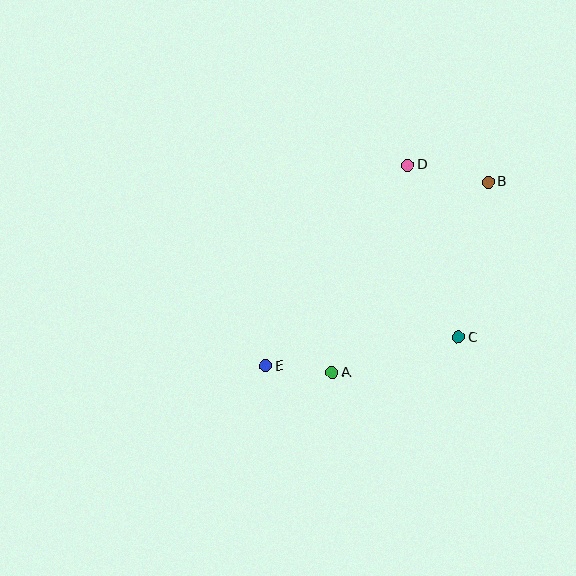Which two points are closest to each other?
Points A and E are closest to each other.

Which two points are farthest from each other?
Points B and E are farthest from each other.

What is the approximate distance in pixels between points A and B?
The distance between A and B is approximately 246 pixels.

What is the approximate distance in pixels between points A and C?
The distance between A and C is approximately 131 pixels.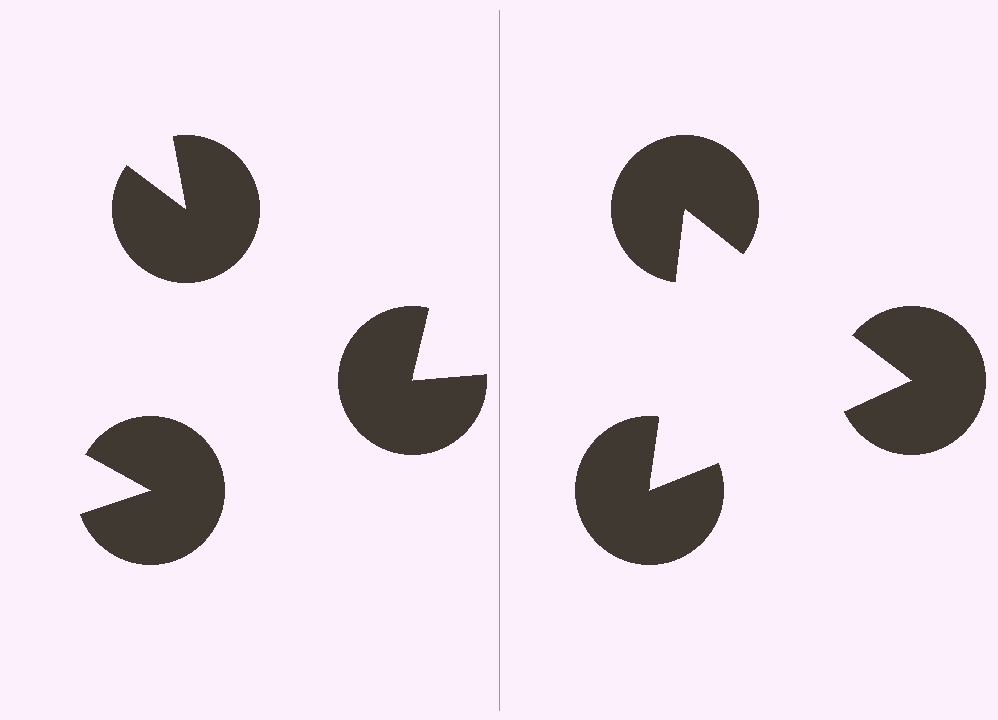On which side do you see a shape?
An illusory triangle appears on the right side. On the left side the wedge cuts are rotated, so no coherent shape forms.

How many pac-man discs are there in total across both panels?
6 — 3 on each side.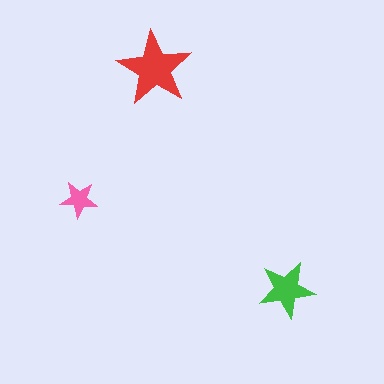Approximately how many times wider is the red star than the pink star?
About 2 times wider.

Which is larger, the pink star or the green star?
The green one.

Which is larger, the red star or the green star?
The red one.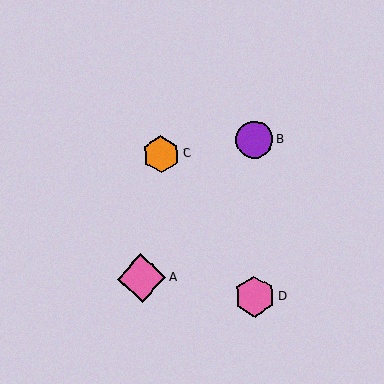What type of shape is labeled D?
Shape D is a pink hexagon.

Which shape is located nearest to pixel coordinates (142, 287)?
The pink diamond (labeled A) at (142, 278) is nearest to that location.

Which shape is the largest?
The pink diamond (labeled A) is the largest.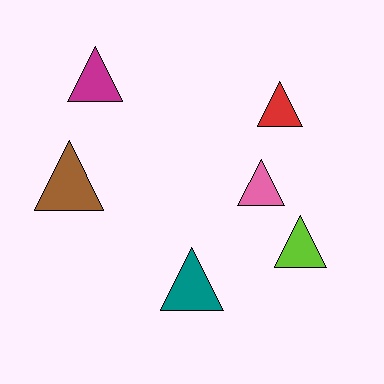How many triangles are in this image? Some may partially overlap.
There are 6 triangles.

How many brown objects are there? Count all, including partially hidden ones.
There is 1 brown object.